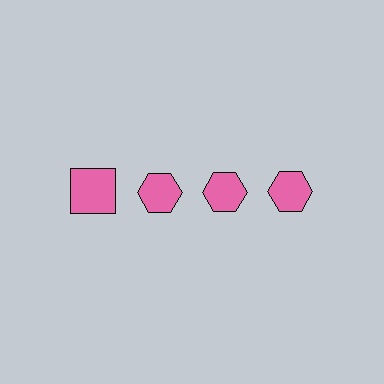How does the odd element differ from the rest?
It has a different shape: square instead of hexagon.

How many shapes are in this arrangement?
There are 4 shapes arranged in a grid pattern.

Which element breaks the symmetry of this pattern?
The pink square in the top row, leftmost column breaks the symmetry. All other shapes are pink hexagons.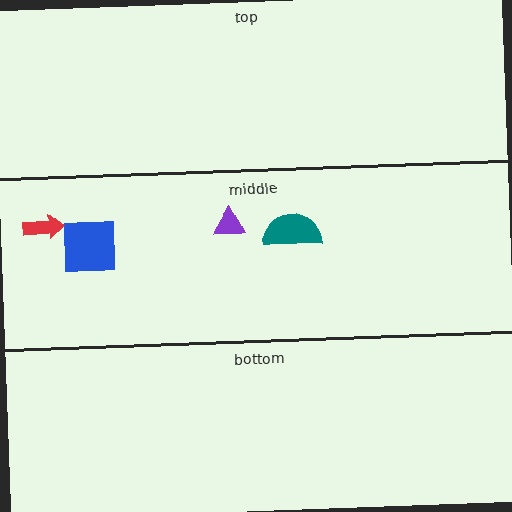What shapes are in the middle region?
The teal semicircle, the purple triangle, the blue square, the red arrow.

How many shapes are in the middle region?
4.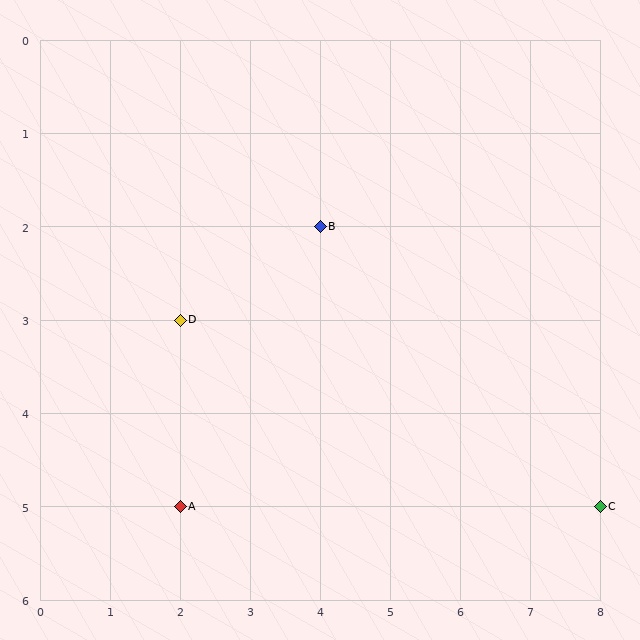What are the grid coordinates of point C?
Point C is at grid coordinates (8, 5).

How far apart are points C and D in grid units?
Points C and D are 6 columns and 2 rows apart (about 6.3 grid units diagonally).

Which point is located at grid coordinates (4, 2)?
Point B is at (4, 2).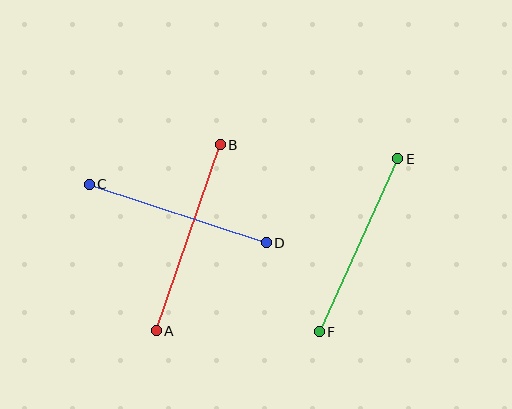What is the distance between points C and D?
The distance is approximately 186 pixels.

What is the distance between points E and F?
The distance is approximately 190 pixels.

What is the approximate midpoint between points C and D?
The midpoint is at approximately (178, 214) pixels.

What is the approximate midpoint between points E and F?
The midpoint is at approximately (358, 245) pixels.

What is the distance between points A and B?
The distance is approximately 197 pixels.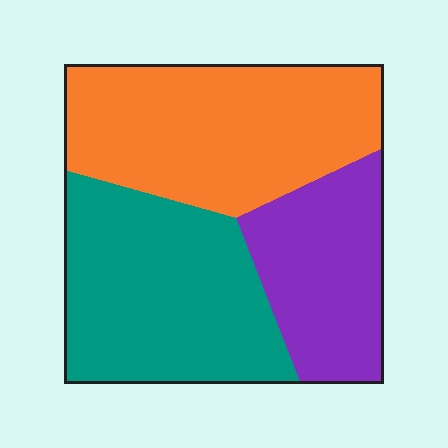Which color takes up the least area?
Purple, at roughly 25%.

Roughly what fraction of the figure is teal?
Teal covers 37% of the figure.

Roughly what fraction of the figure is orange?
Orange covers about 40% of the figure.